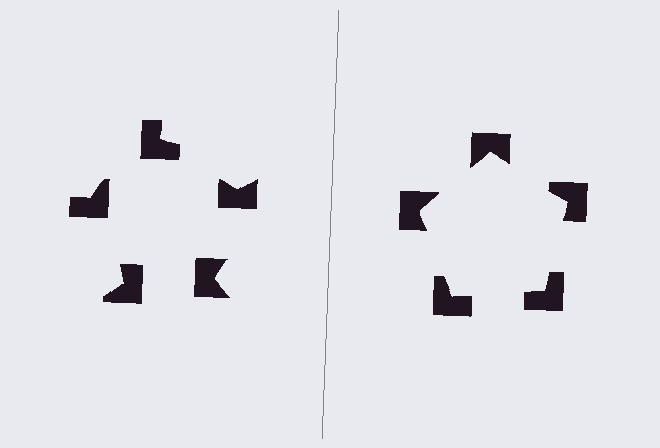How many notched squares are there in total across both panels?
10 — 5 on each side.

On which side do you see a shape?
An illusory pentagon appears on the right side. On the left side the wedge cuts are rotated, so no coherent shape forms.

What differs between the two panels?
The notched squares are positioned identically on both sides; only the wedge orientations differ. On the right they align to a pentagon; on the left they are misaligned.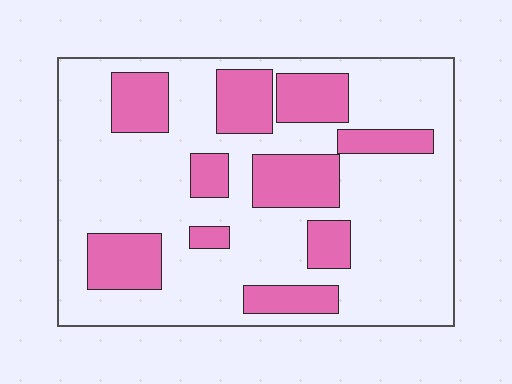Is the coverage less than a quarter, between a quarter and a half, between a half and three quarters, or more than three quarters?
Between a quarter and a half.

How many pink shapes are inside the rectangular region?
10.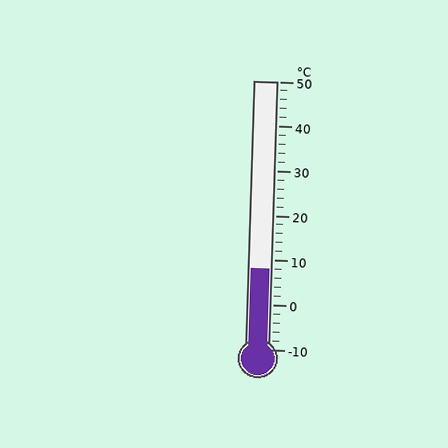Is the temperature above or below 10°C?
The temperature is below 10°C.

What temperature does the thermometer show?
The thermometer shows approximately 8°C.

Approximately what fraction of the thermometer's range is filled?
The thermometer is filled to approximately 30% of its range.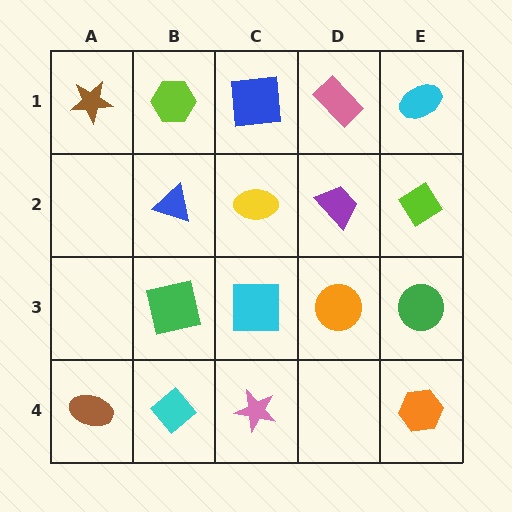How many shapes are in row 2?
4 shapes.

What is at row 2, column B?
A blue triangle.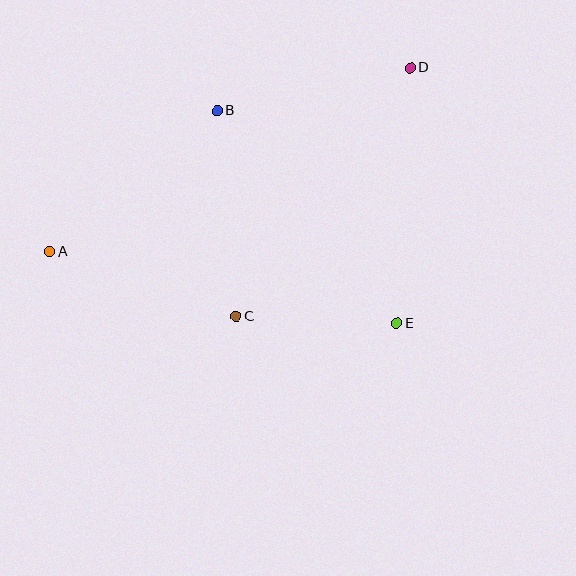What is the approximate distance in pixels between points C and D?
The distance between C and D is approximately 304 pixels.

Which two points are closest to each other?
Points C and E are closest to each other.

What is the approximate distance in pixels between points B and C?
The distance between B and C is approximately 207 pixels.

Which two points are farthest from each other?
Points A and D are farthest from each other.